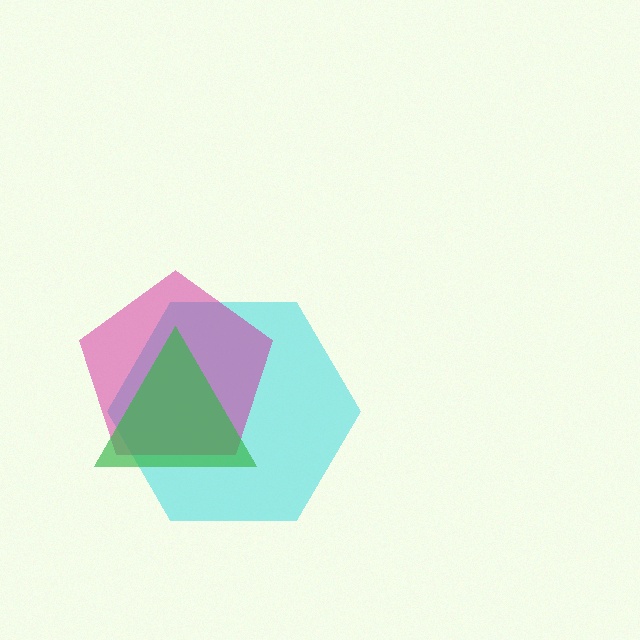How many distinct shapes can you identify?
There are 3 distinct shapes: a cyan hexagon, a magenta pentagon, a green triangle.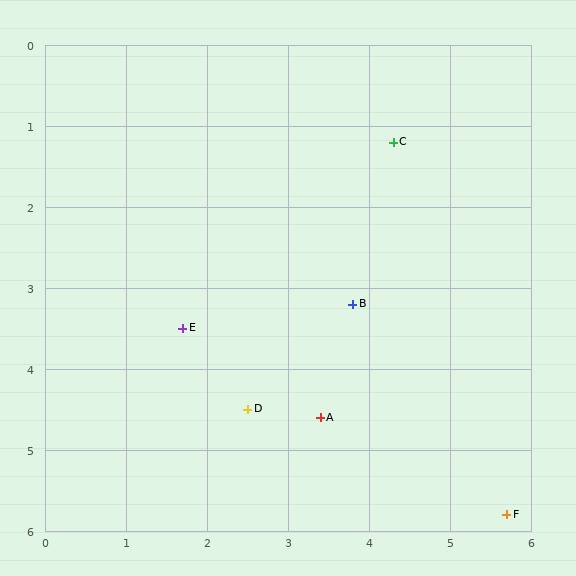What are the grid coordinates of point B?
Point B is at approximately (3.8, 3.2).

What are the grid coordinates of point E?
Point E is at approximately (1.7, 3.5).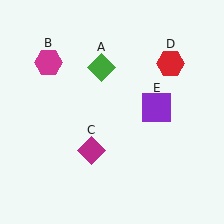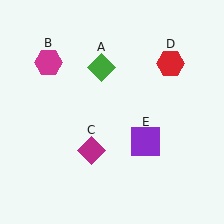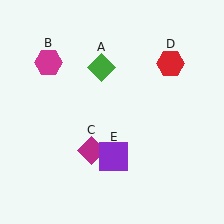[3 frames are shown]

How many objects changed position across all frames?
1 object changed position: purple square (object E).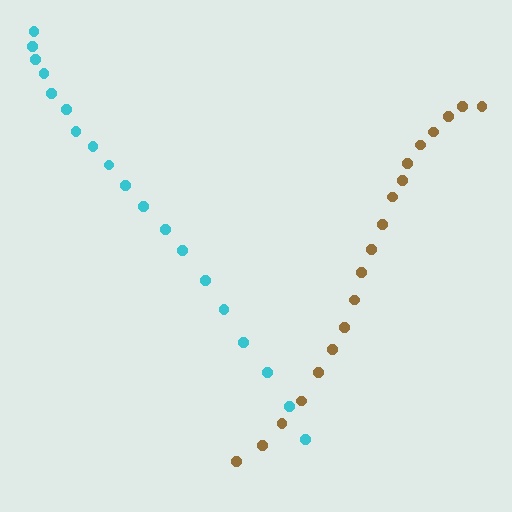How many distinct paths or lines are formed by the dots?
There are 2 distinct paths.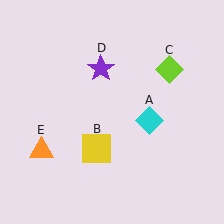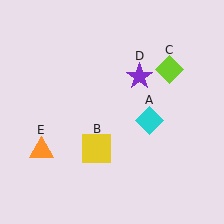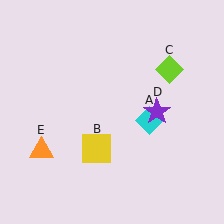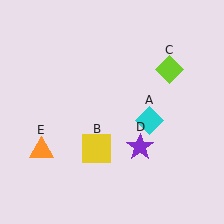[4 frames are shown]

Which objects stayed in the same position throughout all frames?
Cyan diamond (object A) and yellow square (object B) and lime diamond (object C) and orange triangle (object E) remained stationary.